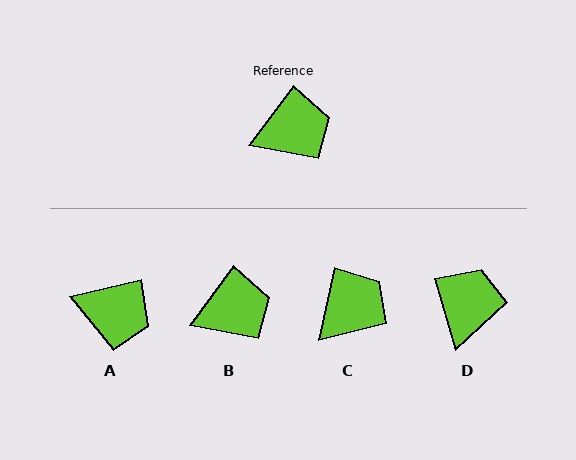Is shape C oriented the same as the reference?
No, it is off by about 24 degrees.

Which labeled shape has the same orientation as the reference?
B.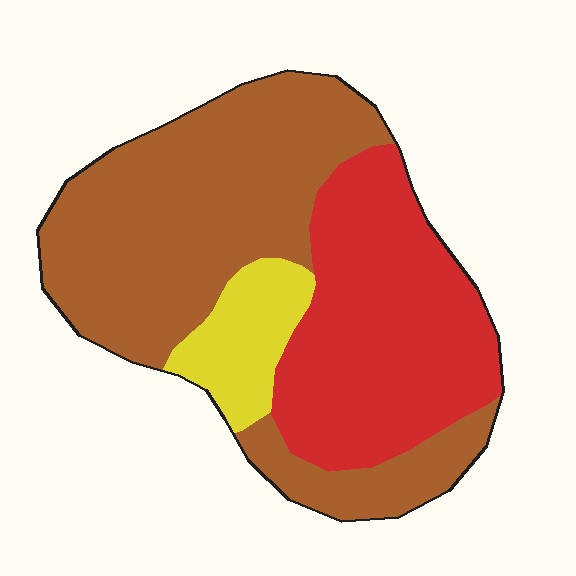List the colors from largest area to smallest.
From largest to smallest: brown, red, yellow.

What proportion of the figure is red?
Red covers roughly 35% of the figure.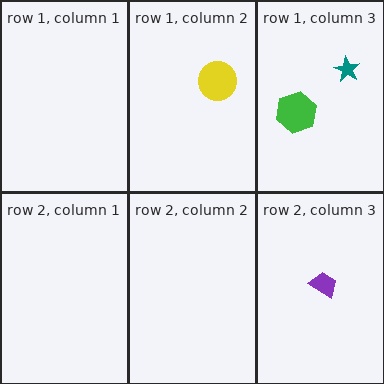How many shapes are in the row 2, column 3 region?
1.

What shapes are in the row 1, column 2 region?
The yellow circle.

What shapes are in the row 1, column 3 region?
The teal star, the green hexagon.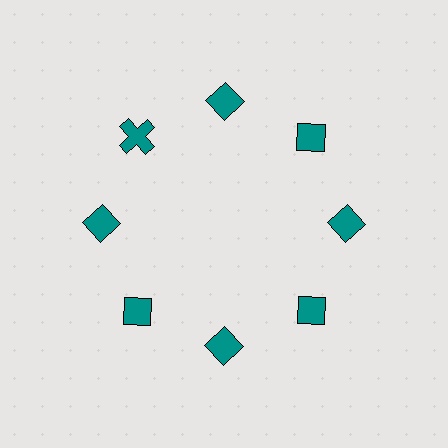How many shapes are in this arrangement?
There are 8 shapes arranged in a ring pattern.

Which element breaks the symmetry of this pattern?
The teal cross at roughly the 10 o'clock position breaks the symmetry. All other shapes are teal diamonds.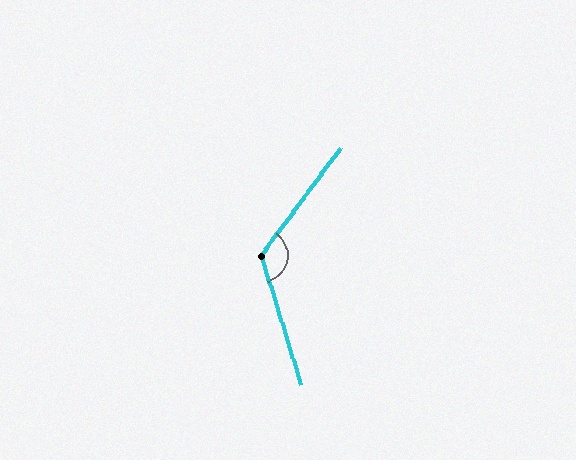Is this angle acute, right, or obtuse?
It is obtuse.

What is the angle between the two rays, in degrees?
Approximately 126 degrees.